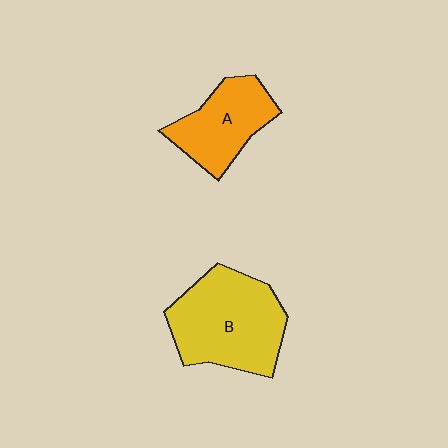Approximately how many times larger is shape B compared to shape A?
Approximately 1.5 times.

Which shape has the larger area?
Shape B (yellow).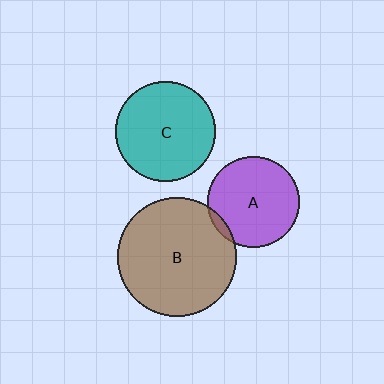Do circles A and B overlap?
Yes.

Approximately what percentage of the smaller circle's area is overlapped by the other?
Approximately 5%.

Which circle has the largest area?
Circle B (brown).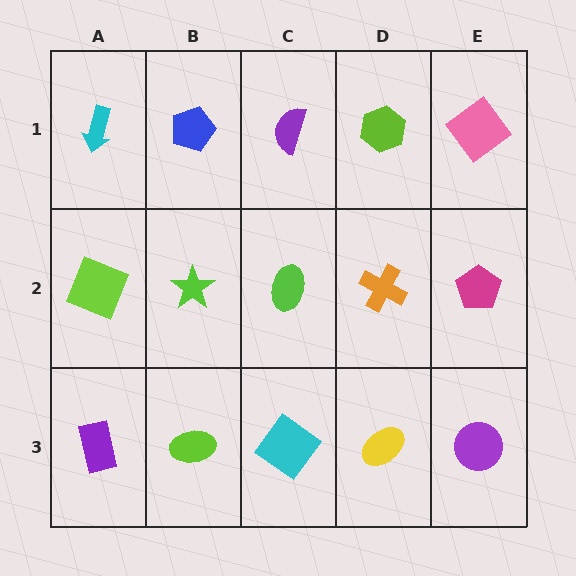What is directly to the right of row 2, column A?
A lime star.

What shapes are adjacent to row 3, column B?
A lime star (row 2, column B), a purple rectangle (row 3, column A), a cyan diamond (row 3, column C).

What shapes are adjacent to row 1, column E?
A magenta pentagon (row 2, column E), a lime hexagon (row 1, column D).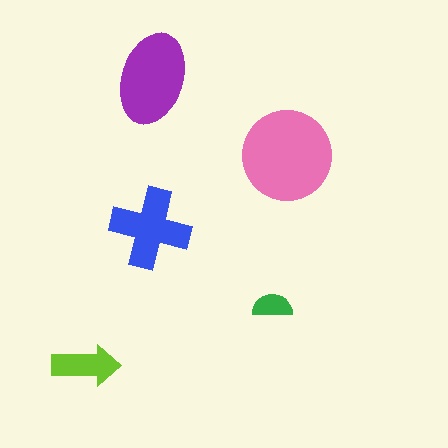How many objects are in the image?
There are 5 objects in the image.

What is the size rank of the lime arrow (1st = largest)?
4th.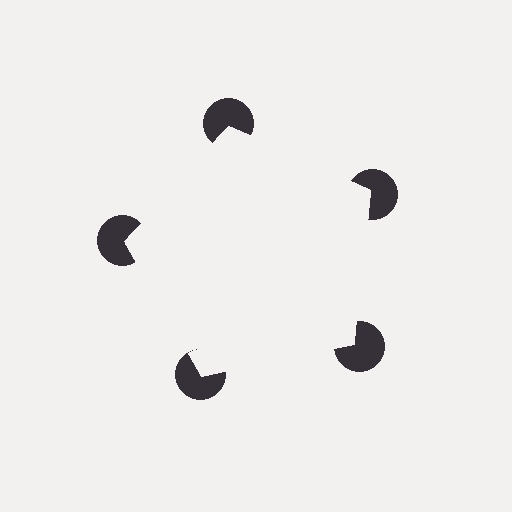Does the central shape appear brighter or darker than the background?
It typically appears slightly brighter than the background, even though no actual brightness change is drawn.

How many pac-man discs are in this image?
There are 5 — one at each vertex of the illusory pentagon.